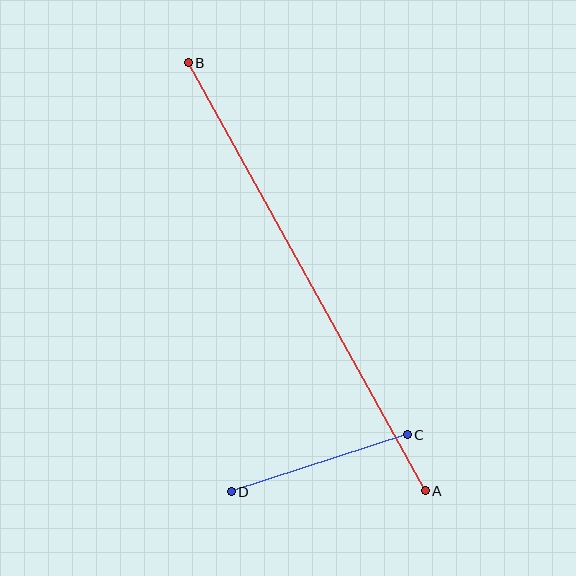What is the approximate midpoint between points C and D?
The midpoint is at approximately (319, 463) pixels.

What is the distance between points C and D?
The distance is approximately 185 pixels.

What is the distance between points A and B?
The distance is approximately 489 pixels.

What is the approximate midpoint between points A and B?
The midpoint is at approximately (307, 277) pixels.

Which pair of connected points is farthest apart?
Points A and B are farthest apart.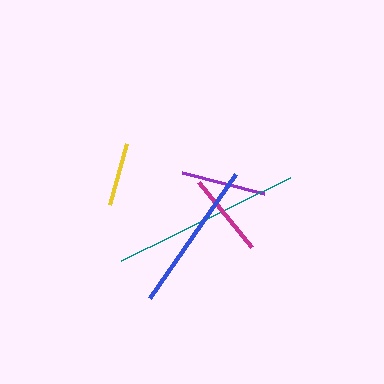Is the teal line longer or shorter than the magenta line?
The teal line is longer than the magenta line.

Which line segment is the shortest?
The yellow line is the shortest at approximately 63 pixels.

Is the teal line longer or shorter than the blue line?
The teal line is longer than the blue line.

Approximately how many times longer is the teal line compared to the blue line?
The teal line is approximately 1.2 times the length of the blue line.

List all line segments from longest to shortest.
From longest to shortest: teal, blue, purple, magenta, yellow.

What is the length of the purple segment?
The purple segment is approximately 84 pixels long.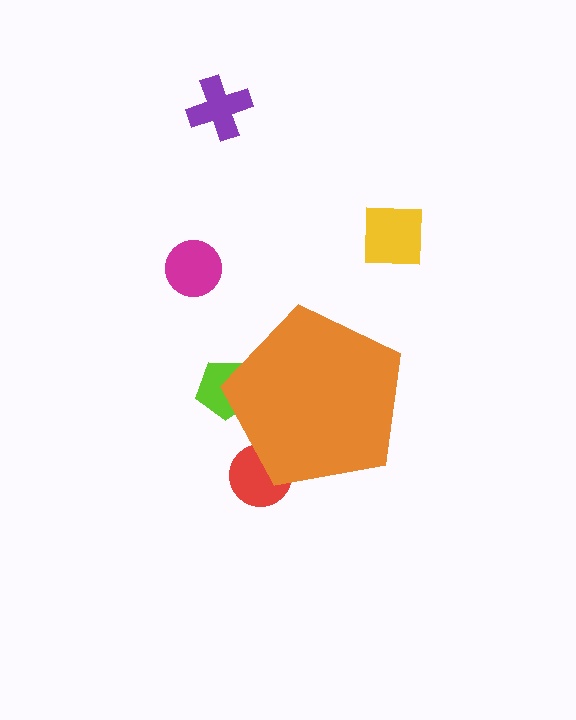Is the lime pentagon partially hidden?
Yes, the lime pentagon is partially hidden behind the orange pentagon.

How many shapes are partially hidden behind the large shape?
2 shapes are partially hidden.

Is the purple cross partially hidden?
No, the purple cross is fully visible.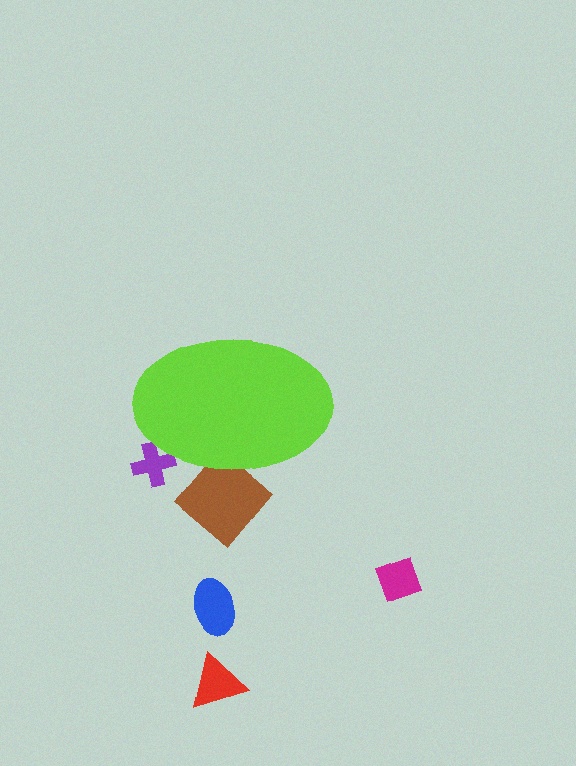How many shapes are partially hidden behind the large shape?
2 shapes are partially hidden.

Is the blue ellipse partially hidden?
No, the blue ellipse is fully visible.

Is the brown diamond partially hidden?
Yes, the brown diamond is partially hidden behind the lime ellipse.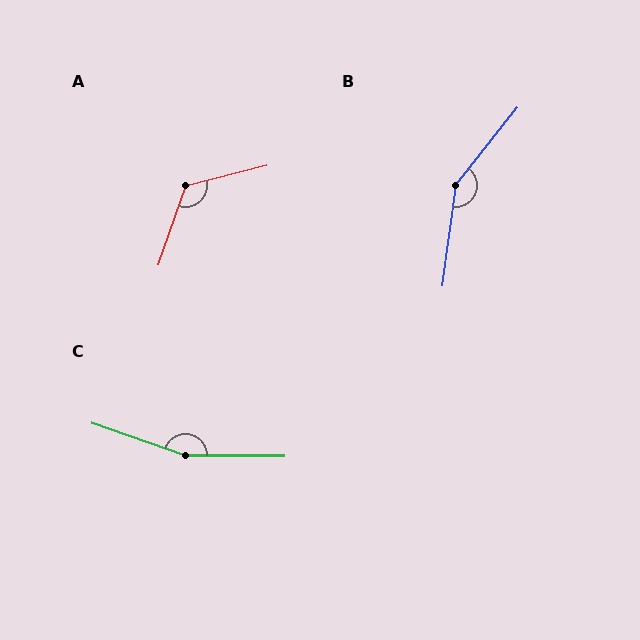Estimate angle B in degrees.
Approximately 149 degrees.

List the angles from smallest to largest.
A (124°), B (149°), C (161°).